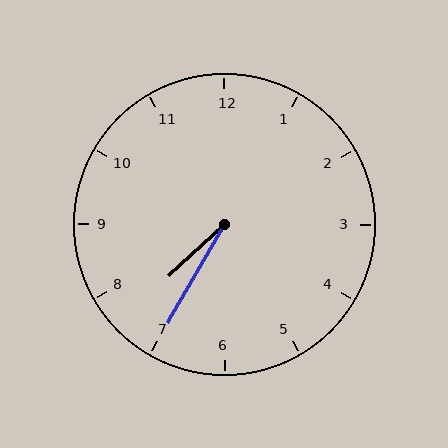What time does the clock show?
7:35.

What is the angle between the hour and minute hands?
Approximately 18 degrees.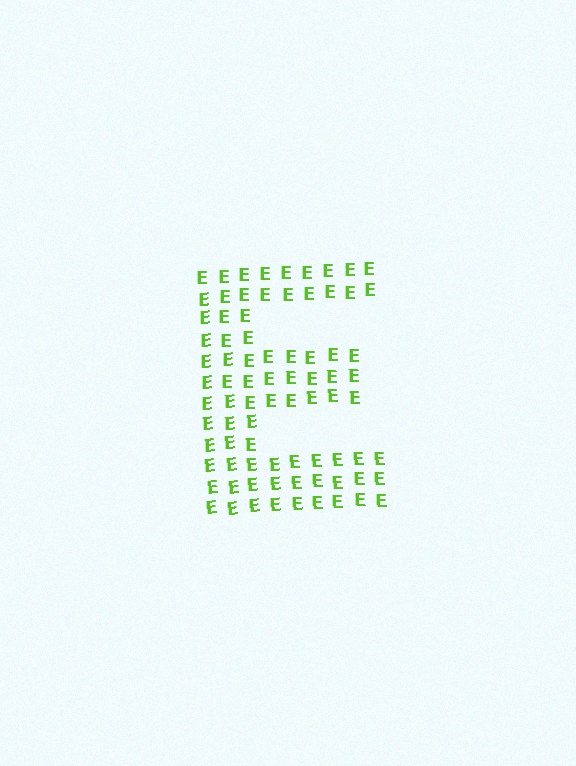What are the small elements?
The small elements are letter E's.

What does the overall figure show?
The overall figure shows the letter E.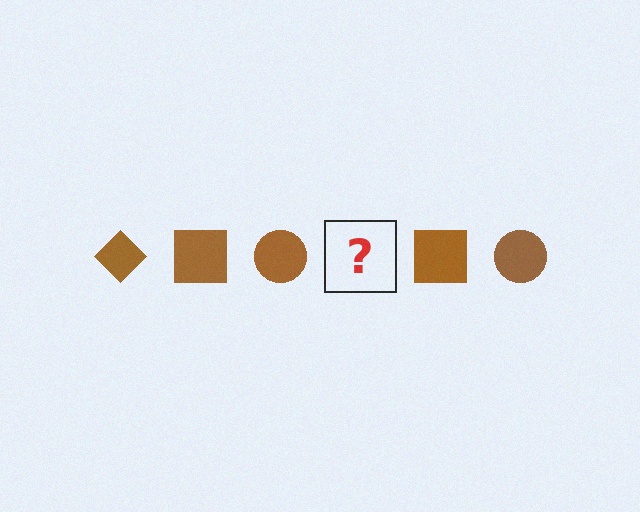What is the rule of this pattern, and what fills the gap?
The rule is that the pattern cycles through diamond, square, circle shapes in brown. The gap should be filled with a brown diamond.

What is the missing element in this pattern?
The missing element is a brown diamond.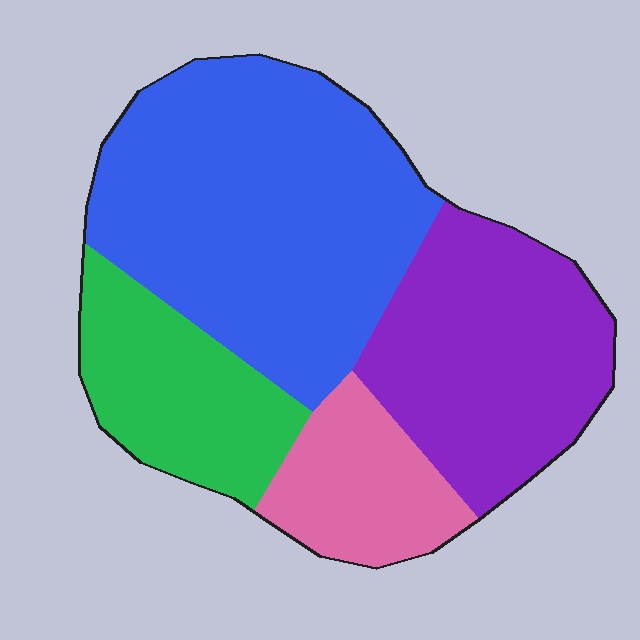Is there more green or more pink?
Green.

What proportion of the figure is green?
Green takes up between a sixth and a third of the figure.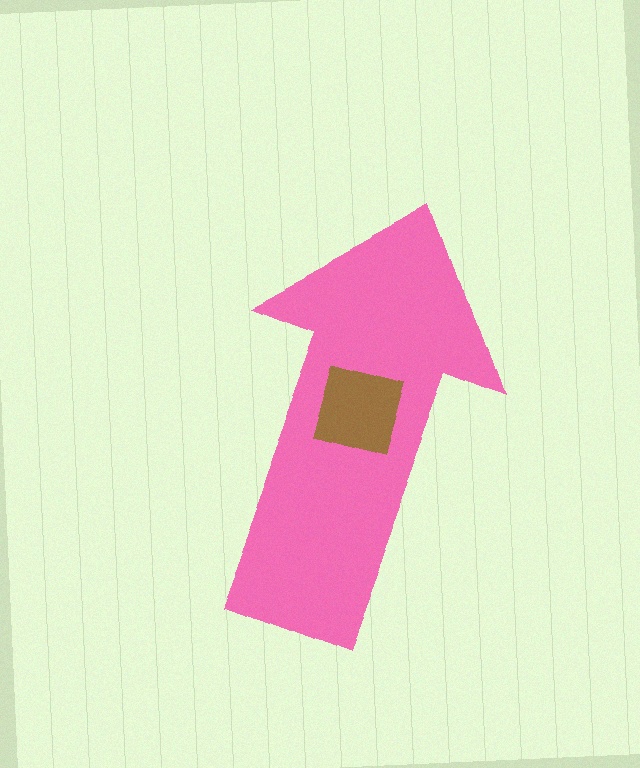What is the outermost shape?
The pink arrow.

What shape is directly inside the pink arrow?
The brown square.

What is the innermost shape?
The brown square.